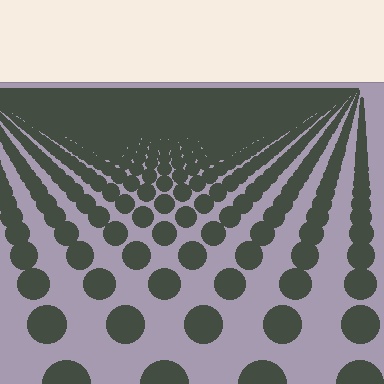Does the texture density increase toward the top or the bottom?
Density increases toward the top.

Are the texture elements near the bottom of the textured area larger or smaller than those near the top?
Larger. Near the bottom, elements are closer to the viewer and appear at a bigger on-screen size.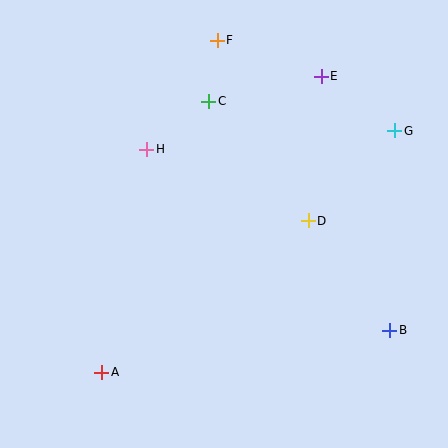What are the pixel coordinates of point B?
Point B is at (390, 330).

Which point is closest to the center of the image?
Point D at (308, 221) is closest to the center.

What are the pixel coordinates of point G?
Point G is at (395, 131).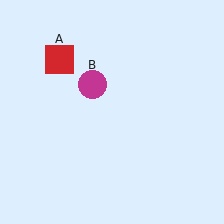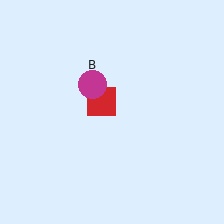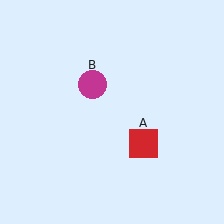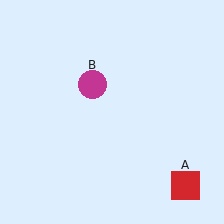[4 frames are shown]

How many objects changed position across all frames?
1 object changed position: red square (object A).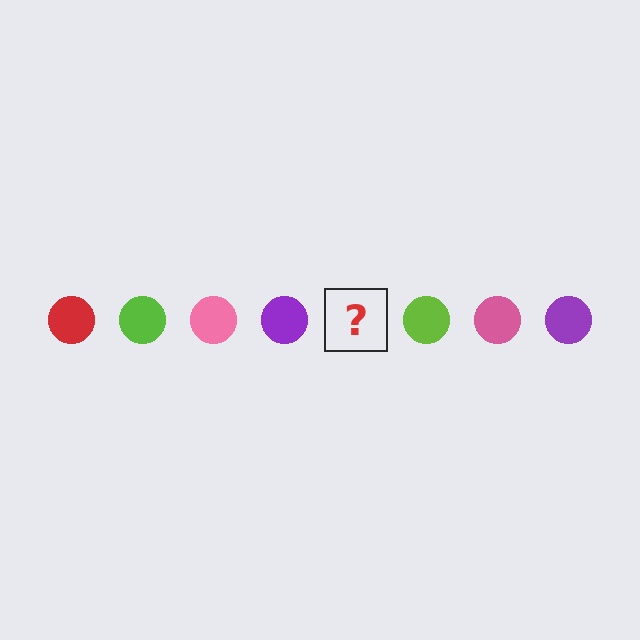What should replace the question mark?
The question mark should be replaced with a red circle.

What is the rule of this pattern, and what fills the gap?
The rule is that the pattern cycles through red, lime, pink, purple circles. The gap should be filled with a red circle.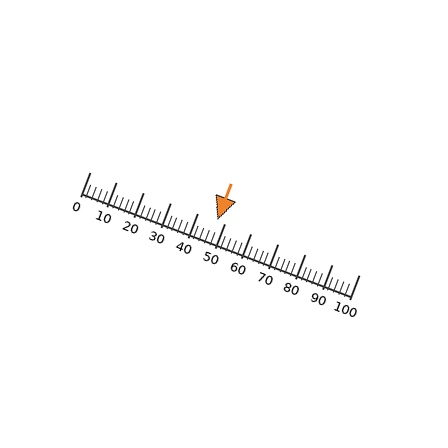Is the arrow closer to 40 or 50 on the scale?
The arrow is closer to 50.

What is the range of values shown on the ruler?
The ruler shows values from 0 to 100.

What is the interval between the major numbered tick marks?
The major tick marks are spaced 10 units apart.